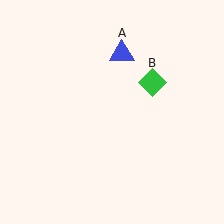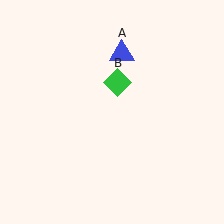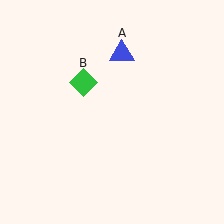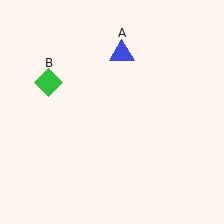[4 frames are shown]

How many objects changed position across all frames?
1 object changed position: green diamond (object B).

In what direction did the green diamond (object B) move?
The green diamond (object B) moved left.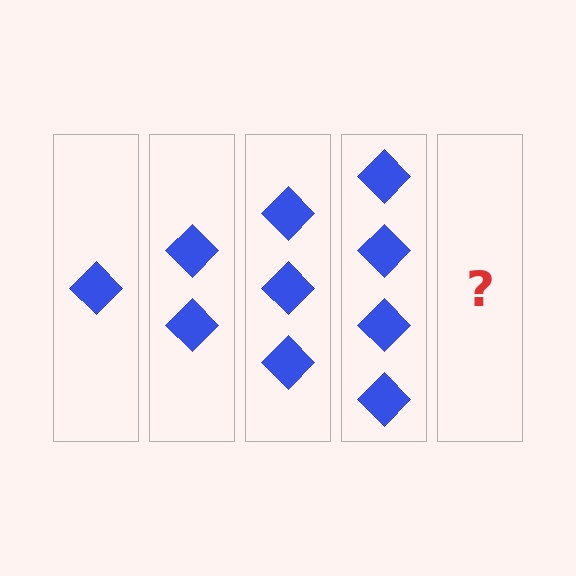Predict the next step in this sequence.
The next step is 5 diamonds.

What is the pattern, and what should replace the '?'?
The pattern is that each step adds one more diamond. The '?' should be 5 diamonds.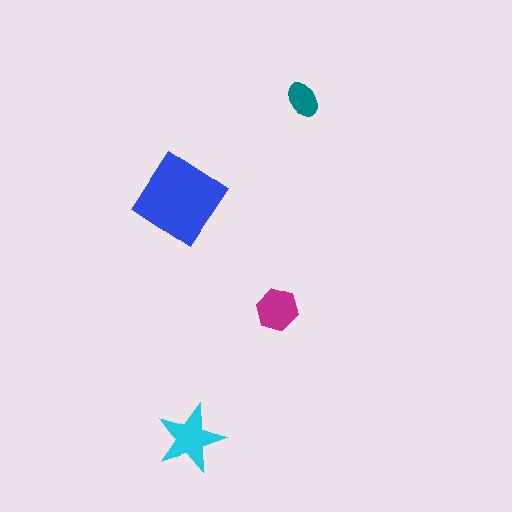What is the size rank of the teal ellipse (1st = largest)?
4th.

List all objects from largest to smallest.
The blue diamond, the cyan star, the magenta hexagon, the teal ellipse.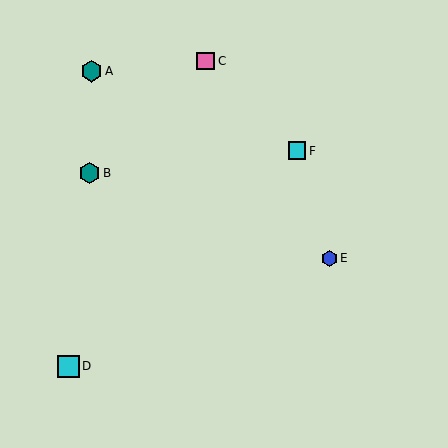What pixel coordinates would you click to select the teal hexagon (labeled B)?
Click at (89, 173) to select the teal hexagon B.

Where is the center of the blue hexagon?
The center of the blue hexagon is at (329, 259).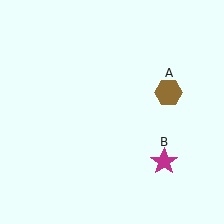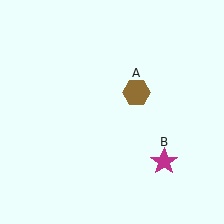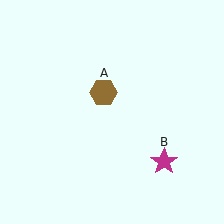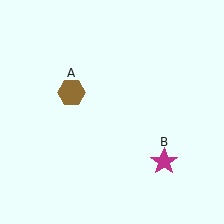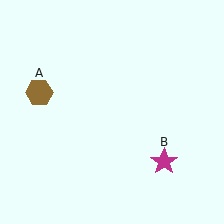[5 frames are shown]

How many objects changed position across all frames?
1 object changed position: brown hexagon (object A).